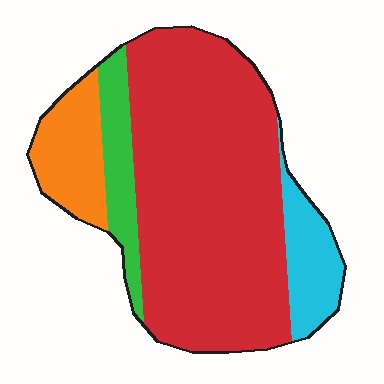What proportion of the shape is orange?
Orange covers 12% of the shape.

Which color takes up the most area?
Red, at roughly 65%.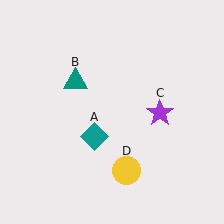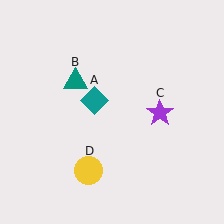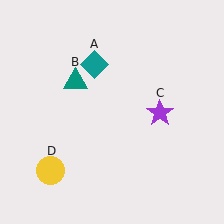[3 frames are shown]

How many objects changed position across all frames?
2 objects changed position: teal diamond (object A), yellow circle (object D).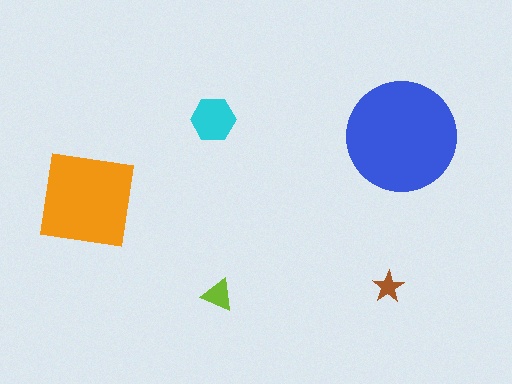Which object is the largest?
The blue circle.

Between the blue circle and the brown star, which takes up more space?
The blue circle.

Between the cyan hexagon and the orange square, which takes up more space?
The orange square.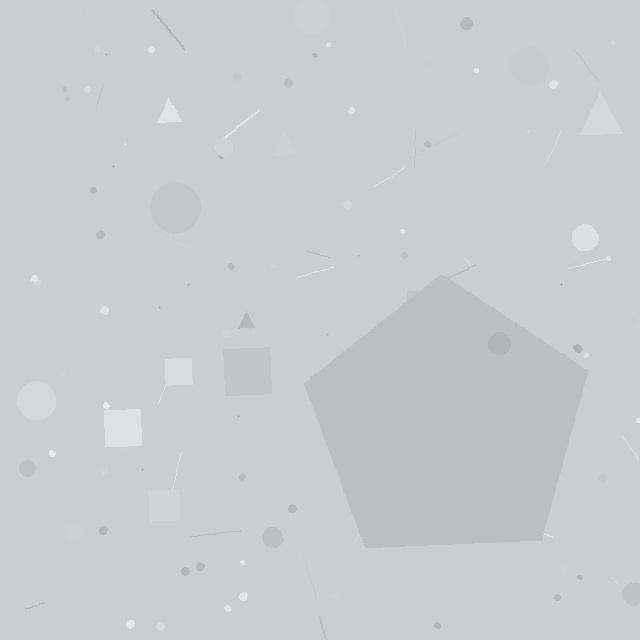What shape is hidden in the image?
A pentagon is hidden in the image.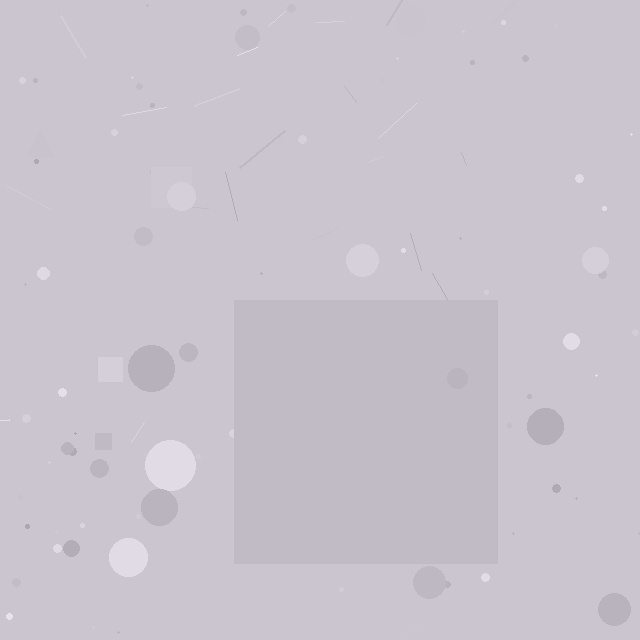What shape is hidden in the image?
A square is hidden in the image.